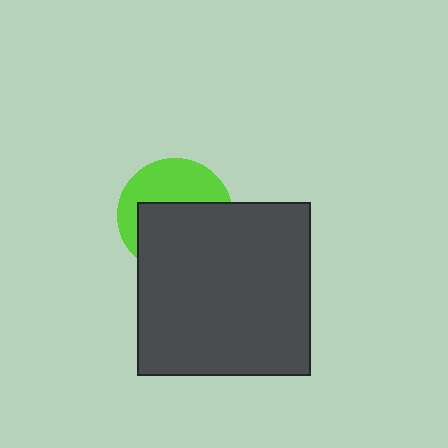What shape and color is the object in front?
The object in front is a dark gray square.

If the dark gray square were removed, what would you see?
You would see the complete lime circle.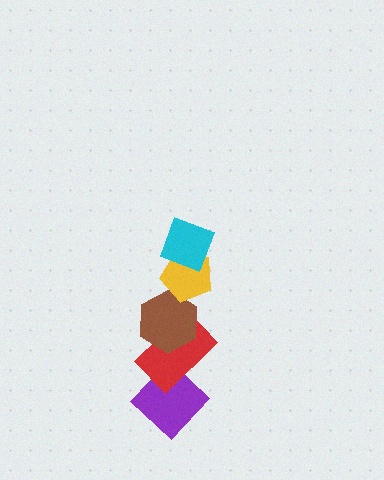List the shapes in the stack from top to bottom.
From top to bottom: the cyan diamond, the yellow pentagon, the brown hexagon, the red rectangle, the purple diamond.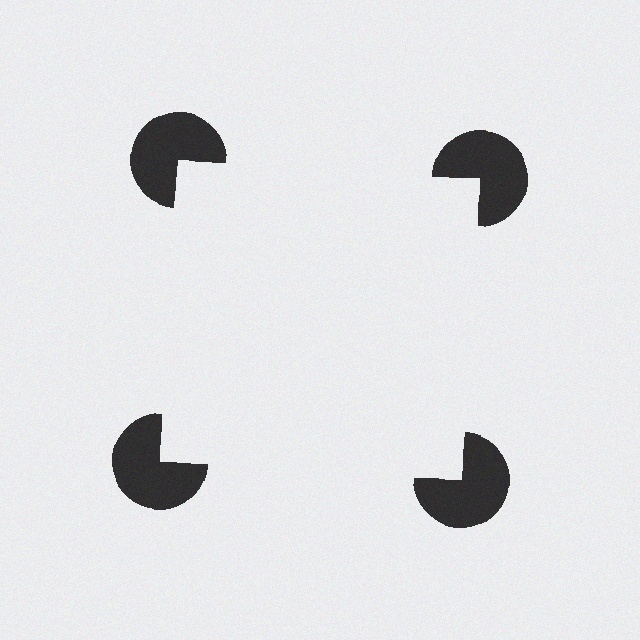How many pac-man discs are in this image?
There are 4 — one at each vertex of the illusory square.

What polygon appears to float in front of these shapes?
An illusory square — its edges are inferred from the aligned wedge cuts in the pac-man discs, not physically drawn.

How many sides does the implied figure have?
4 sides.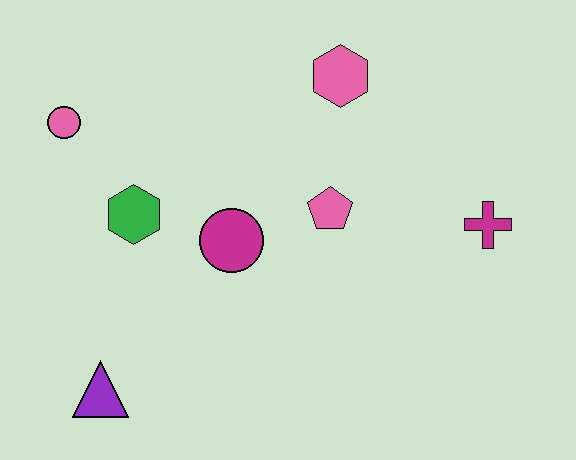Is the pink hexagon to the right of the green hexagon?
Yes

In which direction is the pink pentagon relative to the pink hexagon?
The pink pentagon is below the pink hexagon.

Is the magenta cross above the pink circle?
No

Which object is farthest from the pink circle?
The magenta cross is farthest from the pink circle.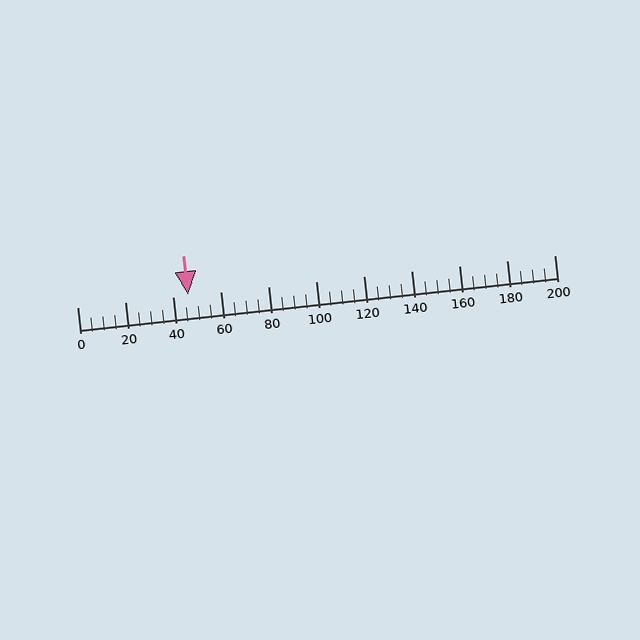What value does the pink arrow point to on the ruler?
The pink arrow points to approximately 46.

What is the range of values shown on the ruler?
The ruler shows values from 0 to 200.